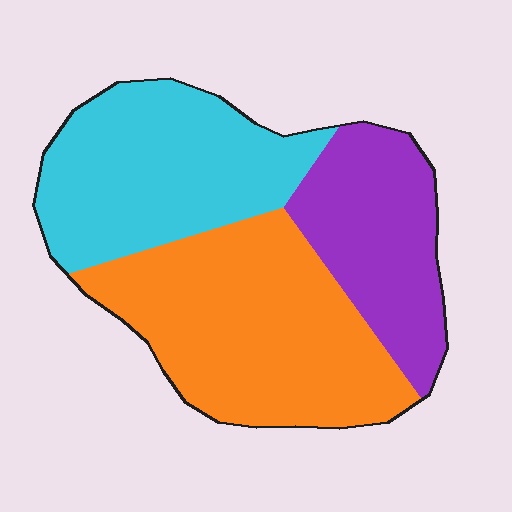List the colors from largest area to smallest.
From largest to smallest: orange, cyan, purple.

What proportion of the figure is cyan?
Cyan takes up between a quarter and a half of the figure.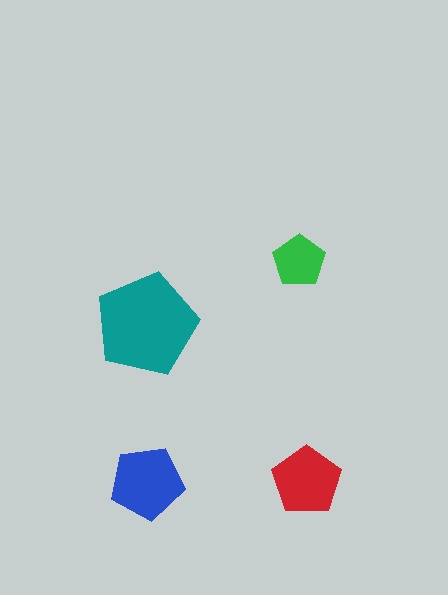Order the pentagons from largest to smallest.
the teal one, the blue one, the red one, the green one.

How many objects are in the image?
There are 4 objects in the image.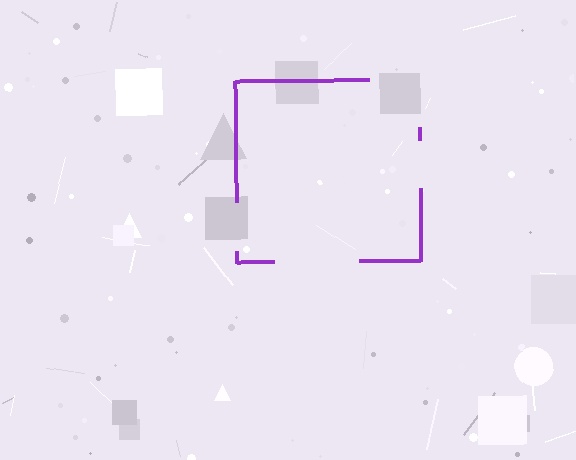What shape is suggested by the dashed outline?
The dashed outline suggests a square.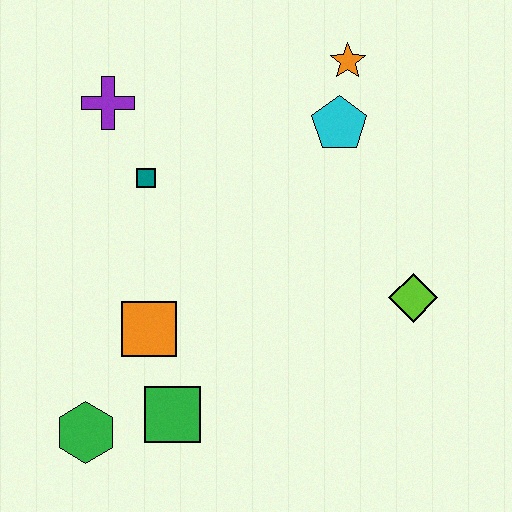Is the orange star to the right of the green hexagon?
Yes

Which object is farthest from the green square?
The orange star is farthest from the green square.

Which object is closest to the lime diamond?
The cyan pentagon is closest to the lime diamond.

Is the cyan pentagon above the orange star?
No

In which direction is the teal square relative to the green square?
The teal square is above the green square.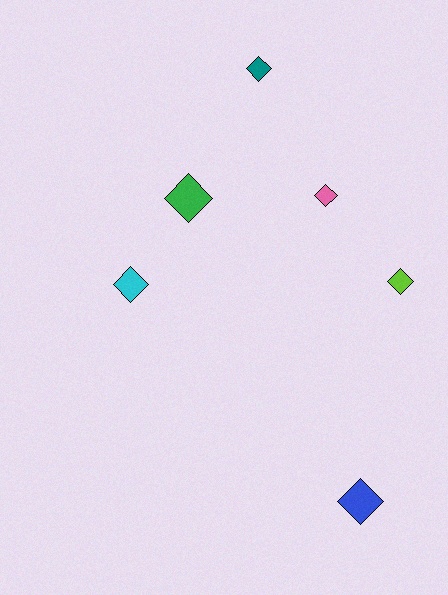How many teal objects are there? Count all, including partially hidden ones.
There is 1 teal object.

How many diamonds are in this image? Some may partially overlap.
There are 6 diamonds.